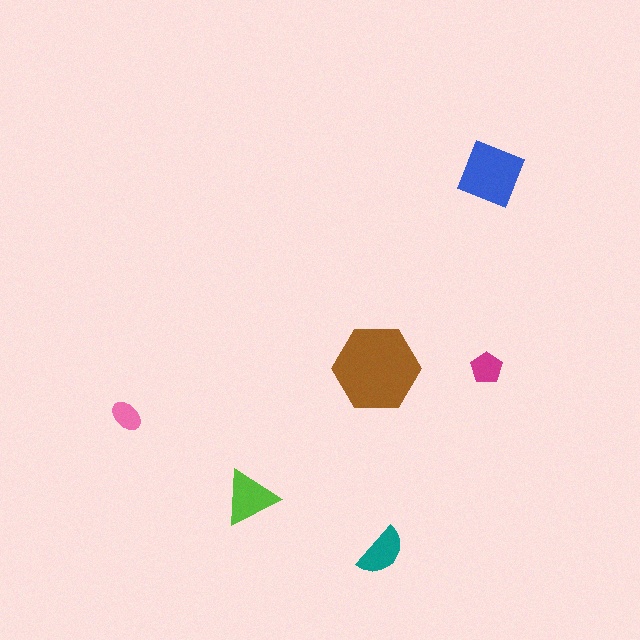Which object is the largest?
The brown hexagon.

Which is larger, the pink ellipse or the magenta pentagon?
The magenta pentagon.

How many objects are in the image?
There are 6 objects in the image.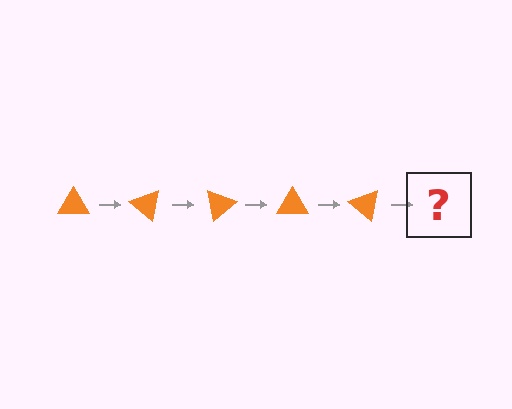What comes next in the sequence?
The next element should be an orange triangle rotated 200 degrees.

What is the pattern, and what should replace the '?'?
The pattern is that the triangle rotates 40 degrees each step. The '?' should be an orange triangle rotated 200 degrees.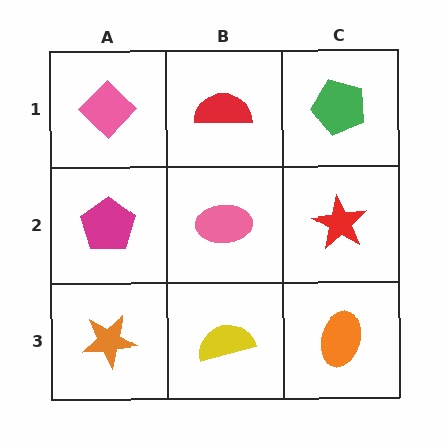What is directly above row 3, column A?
A magenta pentagon.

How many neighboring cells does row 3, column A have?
2.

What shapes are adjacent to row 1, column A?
A magenta pentagon (row 2, column A), a red semicircle (row 1, column B).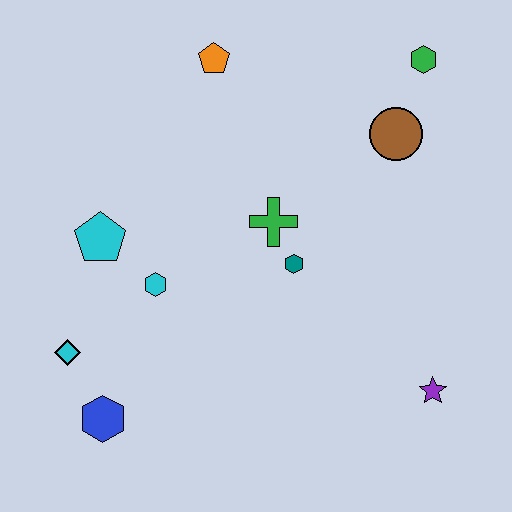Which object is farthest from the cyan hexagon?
The green hexagon is farthest from the cyan hexagon.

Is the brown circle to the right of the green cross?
Yes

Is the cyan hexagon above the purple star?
Yes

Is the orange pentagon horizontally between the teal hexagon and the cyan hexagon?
Yes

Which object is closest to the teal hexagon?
The green cross is closest to the teal hexagon.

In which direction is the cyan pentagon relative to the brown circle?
The cyan pentagon is to the left of the brown circle.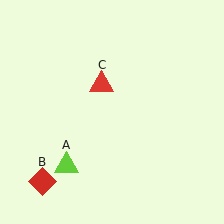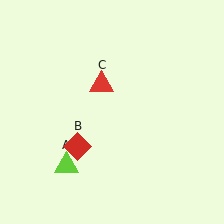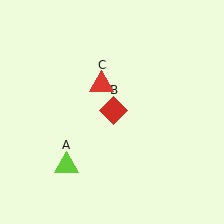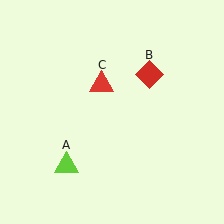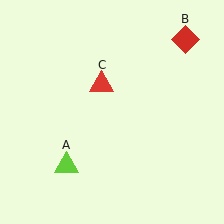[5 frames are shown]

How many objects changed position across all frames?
1 object changed position: red diamond (object B).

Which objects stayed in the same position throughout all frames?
Lime triangle (object A) and red triangle (object C) remained stationary.